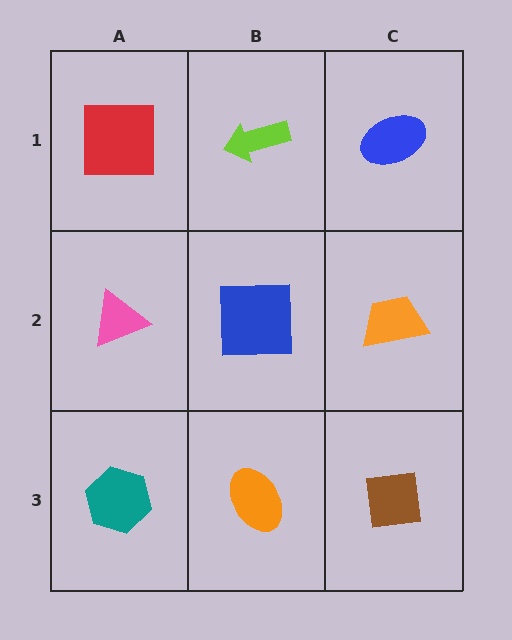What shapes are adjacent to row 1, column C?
An orange trapezoid (row 2, column C), a lime arrow (row 1, column B).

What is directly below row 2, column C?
A brown square.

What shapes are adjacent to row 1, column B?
A blue square (row 2, column B), a red square (row 1, column A), a blue ellipse (row 1, column C).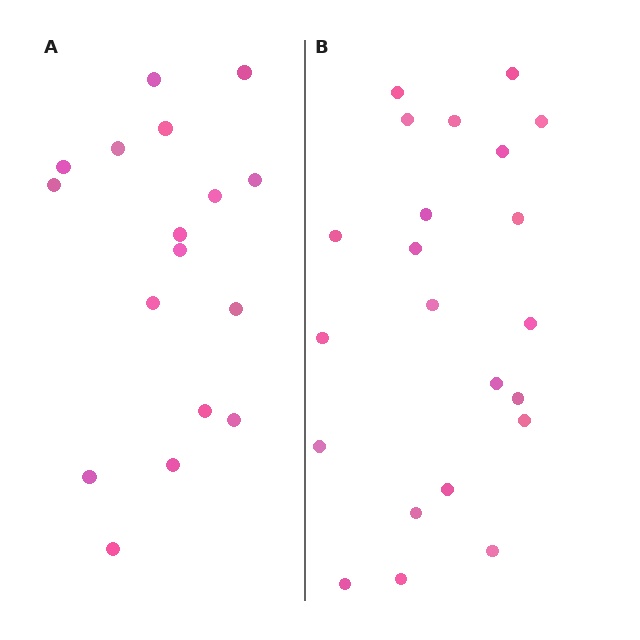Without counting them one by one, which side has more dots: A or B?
Region B (the right region) has more dots.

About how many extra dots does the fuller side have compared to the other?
Region B has about 5 more dots than region A.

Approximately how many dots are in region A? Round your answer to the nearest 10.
About 20 dots. (The exact count is 17, which rounds to 20.)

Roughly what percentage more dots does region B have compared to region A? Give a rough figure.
About 30% more.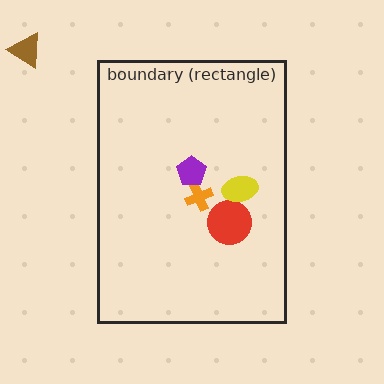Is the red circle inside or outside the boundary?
Inside.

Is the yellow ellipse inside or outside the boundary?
Inside.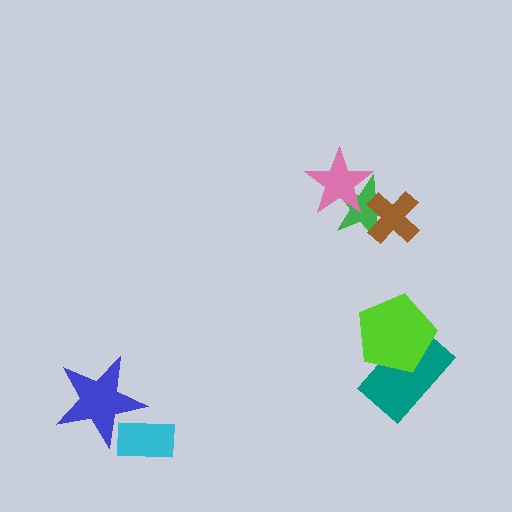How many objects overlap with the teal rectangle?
1 object overlaps with the teal rectangle.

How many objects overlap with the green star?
2 objects overlap with the green star.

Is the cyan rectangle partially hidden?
Yes, it is partially covered by another shape.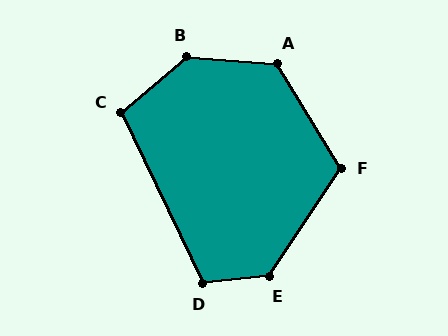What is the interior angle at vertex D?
Approximately 110 degrees (obtuse).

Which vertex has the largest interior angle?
B, at approximately 135 degrees.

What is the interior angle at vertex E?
Approximately 130 degrees (obtuse).